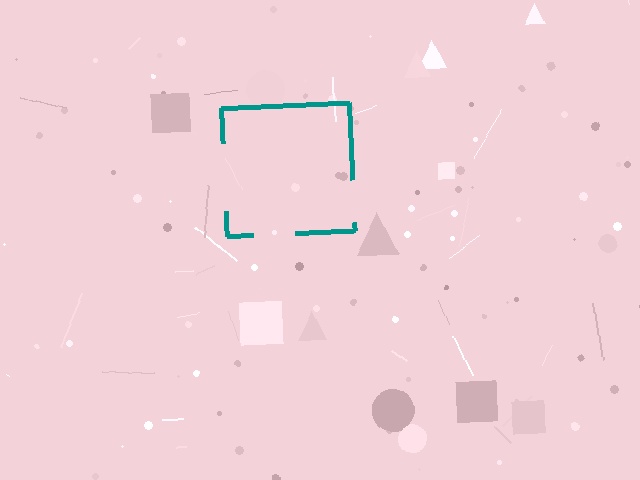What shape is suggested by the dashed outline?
The dashed outline suggests a square.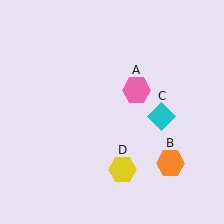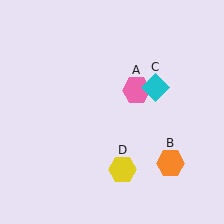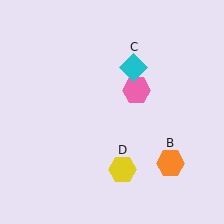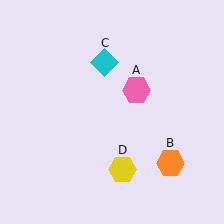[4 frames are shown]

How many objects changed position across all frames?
1 object changed position: cyan diamond (object C).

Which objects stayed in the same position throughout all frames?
Pink hexagon (object A) and orange hexagon (object B) and yellow hexagon (object D) remained stationary.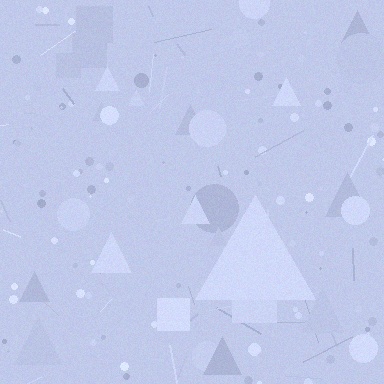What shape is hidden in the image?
A triangle is hidden in the image.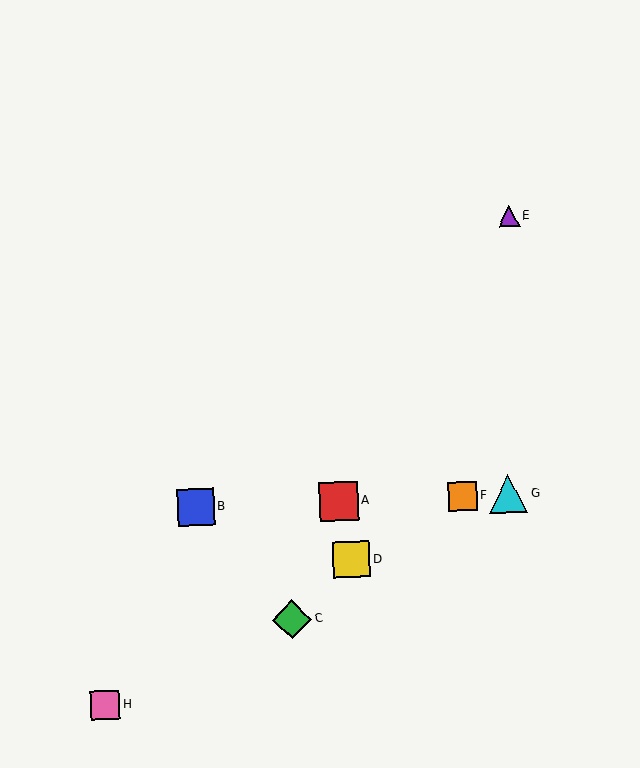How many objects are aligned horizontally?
4 objects (A, B, F, G) are aligned horizontally.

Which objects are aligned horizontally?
Objects A, B, F, G are aligned horizontally.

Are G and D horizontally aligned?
No, G is at y≈494 and D is at y≈559.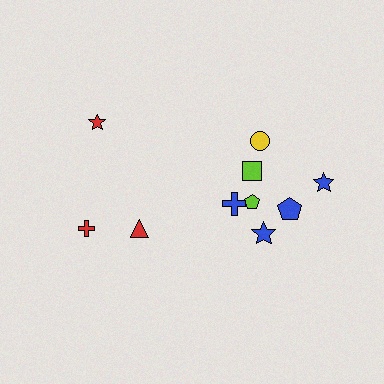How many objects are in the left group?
There are 3 objects.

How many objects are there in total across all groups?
There are 10 objects.